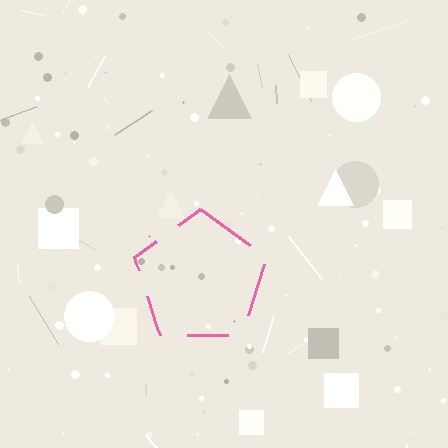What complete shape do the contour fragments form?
The contour fragments form a pentagon.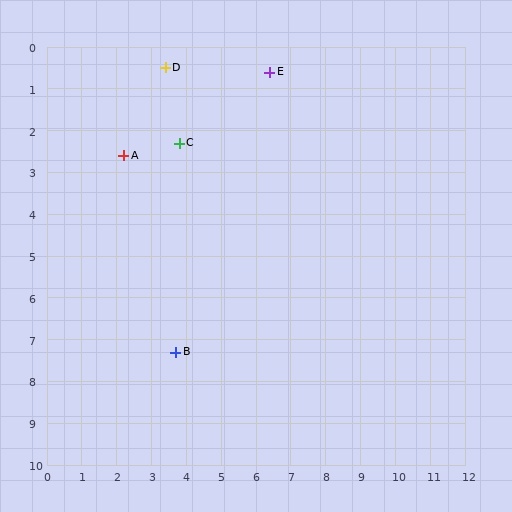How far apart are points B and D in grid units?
Points B and D are about 6.8 grid units apart.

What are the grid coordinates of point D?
Point D is at approximately (3.4, 0.5).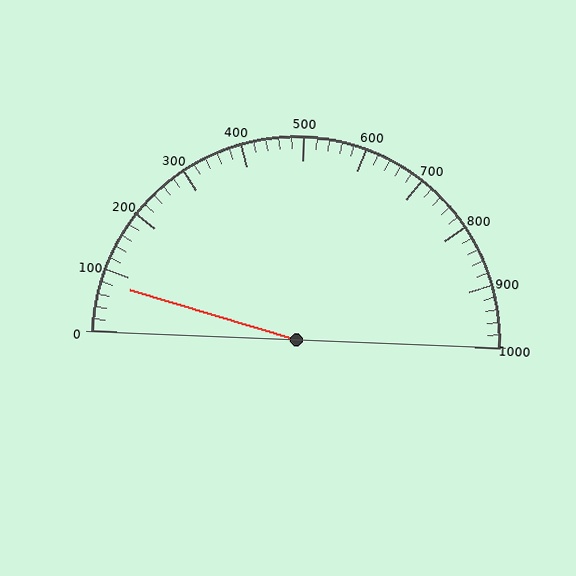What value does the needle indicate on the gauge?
The needle indicates approximately 80.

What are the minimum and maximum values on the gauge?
The gauge ranges from 0 to 1000.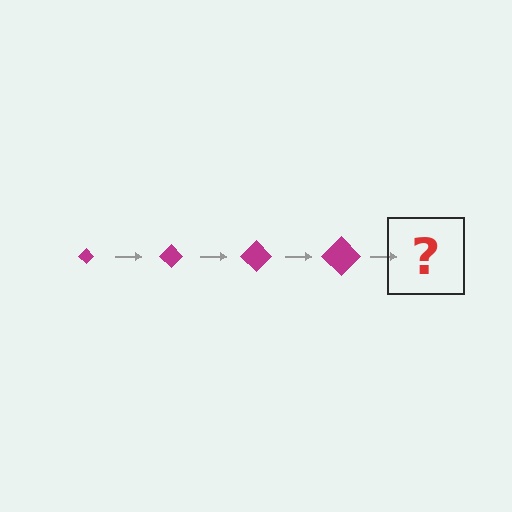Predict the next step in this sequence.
The next step is a magenta diamond, larger than the previous one.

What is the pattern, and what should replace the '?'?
The pattern is that the diamond gets progressively larger each step. The '?' should be a magenta diamond, larger than the previous one.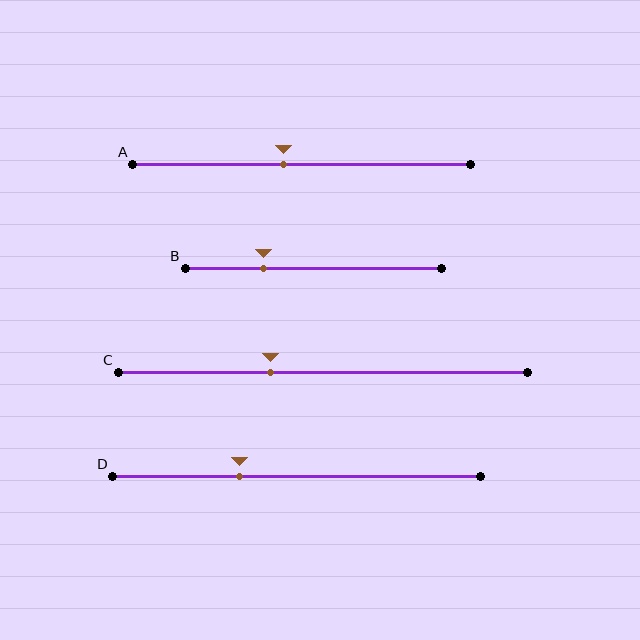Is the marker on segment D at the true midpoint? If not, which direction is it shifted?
No, the marker on segment D is shifted to the left by about 15% of the segment length.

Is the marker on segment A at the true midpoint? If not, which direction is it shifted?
No, the marker on segment A is shifted to the left by about 5% of the segment length.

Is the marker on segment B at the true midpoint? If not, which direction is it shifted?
No, the marker on segment B is shifted to the left by about 19% of the segment length.